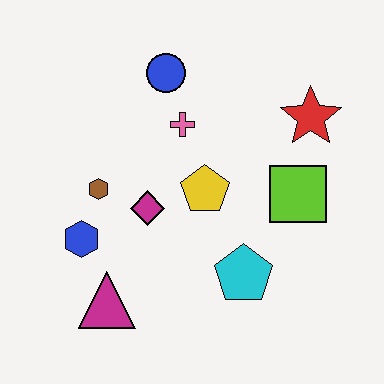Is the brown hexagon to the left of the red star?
Yes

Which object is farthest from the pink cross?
The magenta triangle is farthest from the pink cross.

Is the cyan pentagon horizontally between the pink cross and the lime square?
Yes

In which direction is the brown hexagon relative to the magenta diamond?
The brown hexagon is to the left of the magenta diamond.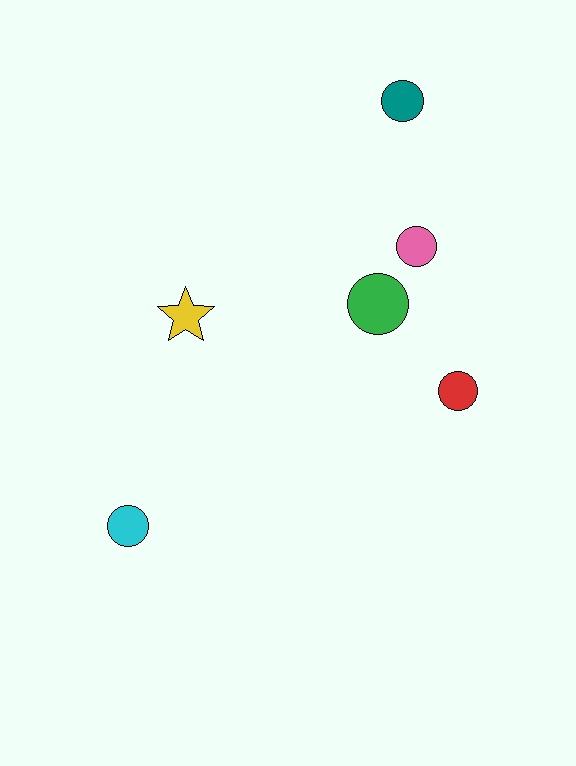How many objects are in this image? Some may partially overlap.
There are 6 objects.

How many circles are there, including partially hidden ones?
There are 5 circles.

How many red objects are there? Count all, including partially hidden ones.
There is 1 red object.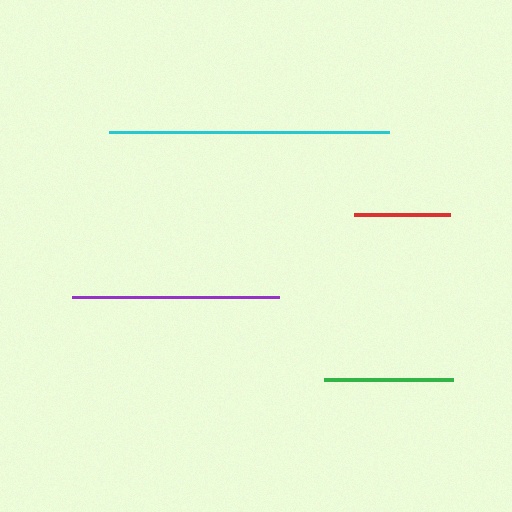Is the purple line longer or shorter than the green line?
The purple line is longer than the green line.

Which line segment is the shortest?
The red line is the shortest at approximately 96 pixels.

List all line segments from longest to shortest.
From longest to shortest: cyan, purple, green, red.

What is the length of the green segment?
The green segment is approximately 129 pixels long.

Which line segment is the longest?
The cyan line is the longest at approximately 280 pixels.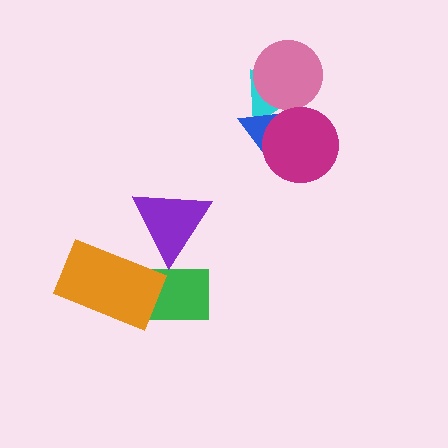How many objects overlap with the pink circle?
2 objects overlap with the pink circle.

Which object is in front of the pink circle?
The blue triangle is in front of the pink circle.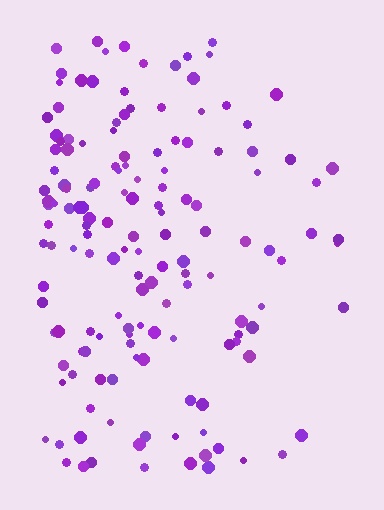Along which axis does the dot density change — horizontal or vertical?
Horizontal.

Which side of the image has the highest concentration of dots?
The left.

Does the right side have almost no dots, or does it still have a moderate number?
Still a moderate number, just noticeably fewer than the left.